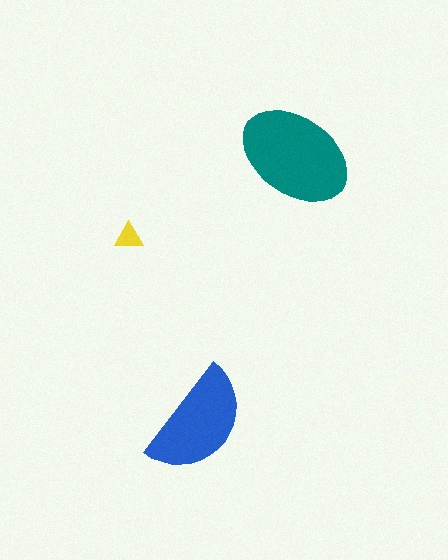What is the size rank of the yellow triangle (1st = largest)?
3rd.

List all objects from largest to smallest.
The teal ellipse, the blue semicircle, the yellow triangle.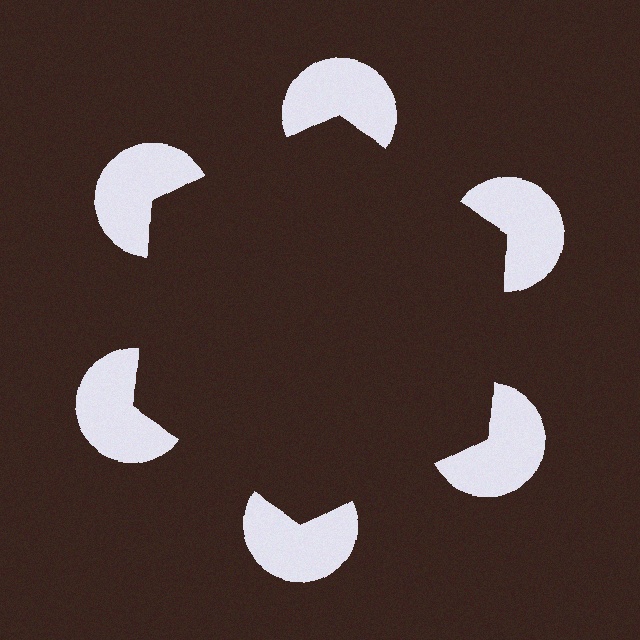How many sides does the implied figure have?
6 sides.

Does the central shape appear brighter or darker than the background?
It typically appears slightly darker than the background, even though no actual brightness change is drawn.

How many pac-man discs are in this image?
There are 6 — one at each vertex of the illusory hexagon.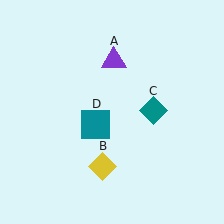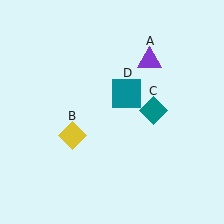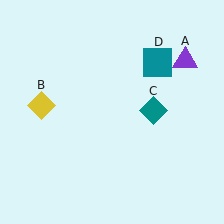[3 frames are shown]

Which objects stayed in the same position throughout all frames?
Teal diamond (object C) remained stationary.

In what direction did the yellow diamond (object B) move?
The yellow diamond (object B) moved up and to the left.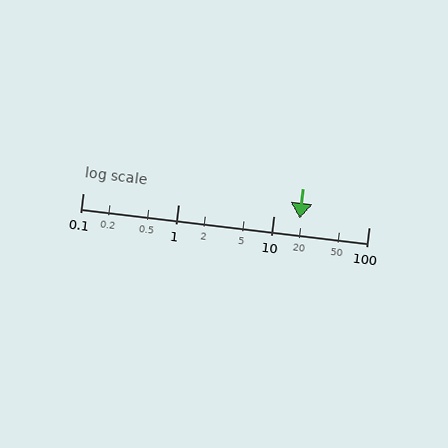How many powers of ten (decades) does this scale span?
The scale spans 3 decades, from 0.1 to 100.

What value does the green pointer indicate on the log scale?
The pointer indicates approximately 19.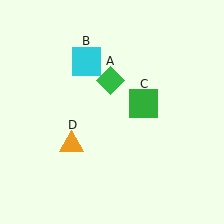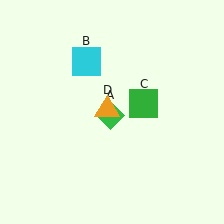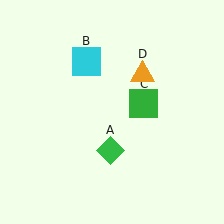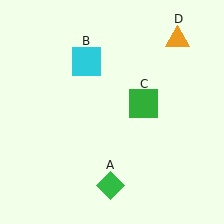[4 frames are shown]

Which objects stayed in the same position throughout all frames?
Cyan square (object B) and green square (object C) remained stationary.